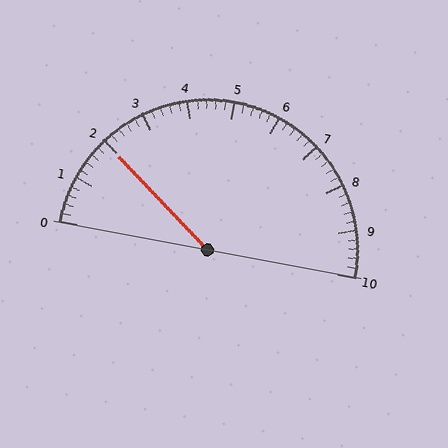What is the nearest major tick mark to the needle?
The nearest major tick mark is 2.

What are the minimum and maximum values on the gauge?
The gauge ranges from 0 to 10.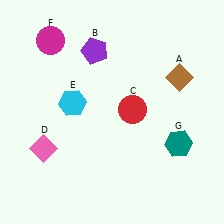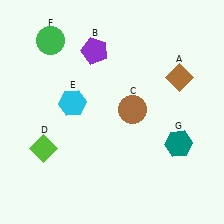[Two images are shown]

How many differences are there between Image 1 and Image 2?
There are 3 differences between the two images.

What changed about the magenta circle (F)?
In Image 1, F is magenta. In Image 2, it changed to green.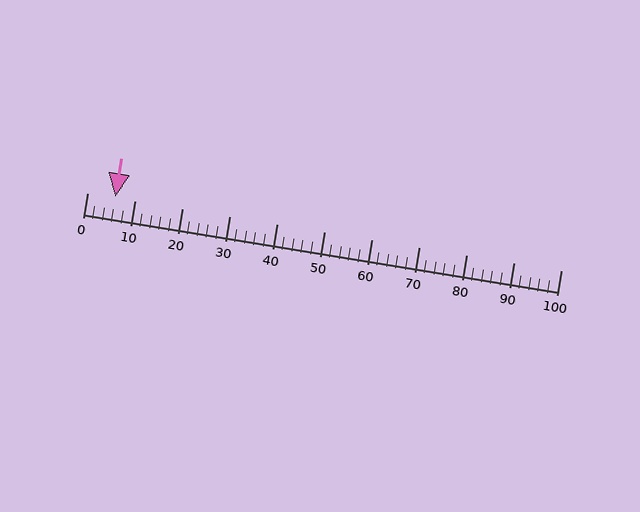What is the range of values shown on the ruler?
The ruler shows values from 0 to 100.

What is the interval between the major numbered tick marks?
The major tick marks are spaced 10 units apart.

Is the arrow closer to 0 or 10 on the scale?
The arrow is closer to 10.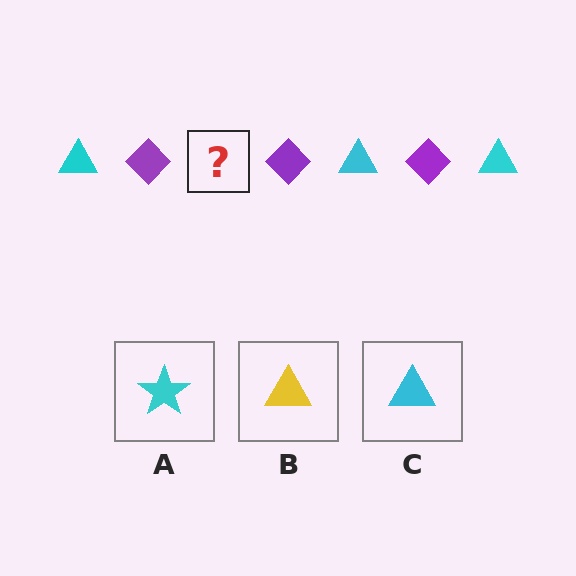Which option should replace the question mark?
Option C.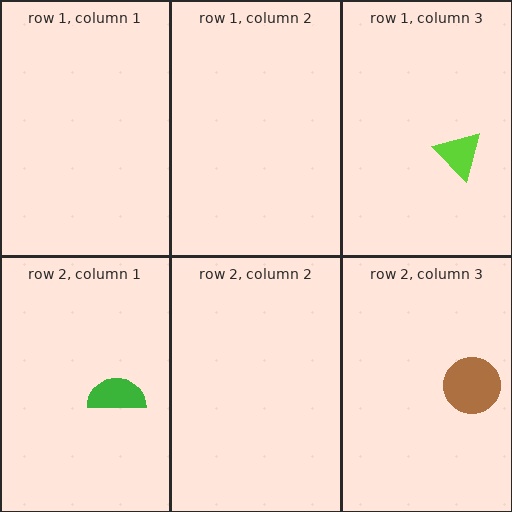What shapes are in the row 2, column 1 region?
The green semicircle.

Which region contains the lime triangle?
The row 1, column 3 region.